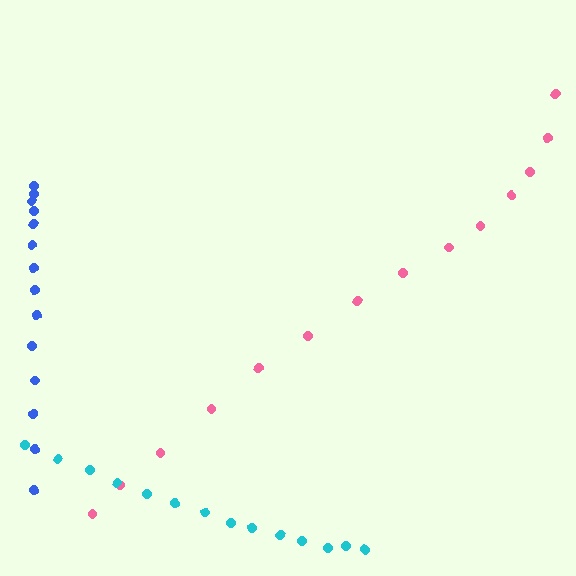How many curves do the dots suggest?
There are 3 distinct paths.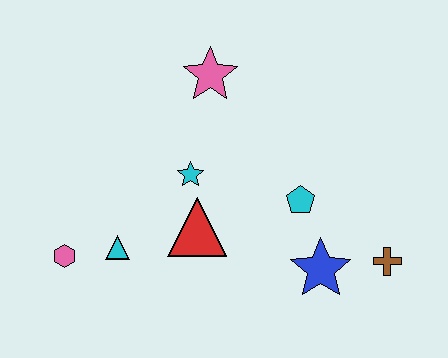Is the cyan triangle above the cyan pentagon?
No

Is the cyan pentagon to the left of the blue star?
Yes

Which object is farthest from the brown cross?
The pink hexagon is farthest from the brown cross.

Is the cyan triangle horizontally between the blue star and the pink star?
No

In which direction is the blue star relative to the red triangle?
The blue star is to the right of the red triangle.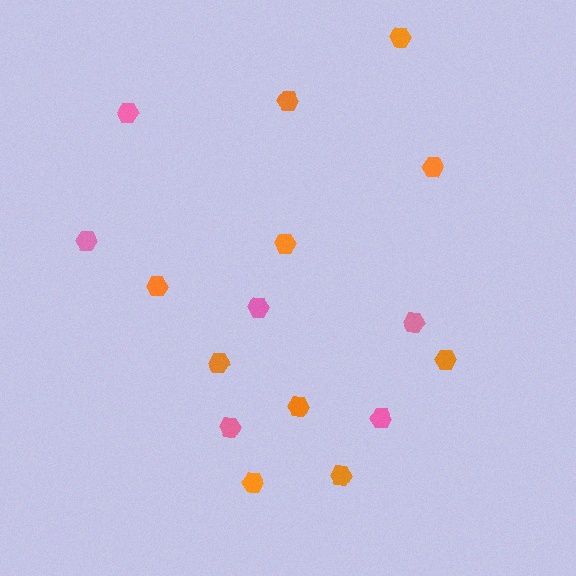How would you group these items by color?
There are 2 groups: one group of orange hexagons (10) and one group of pink hexagons (6).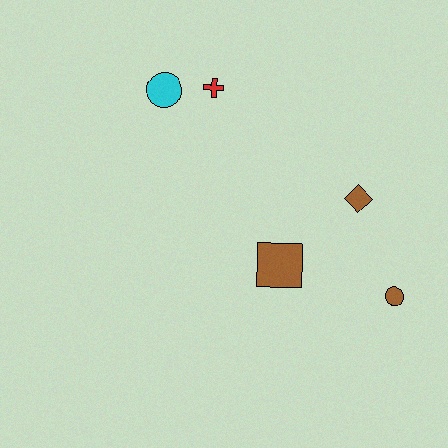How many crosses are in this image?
There is 1 cross.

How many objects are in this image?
There are 5 objects.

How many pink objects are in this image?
There are no pink objects.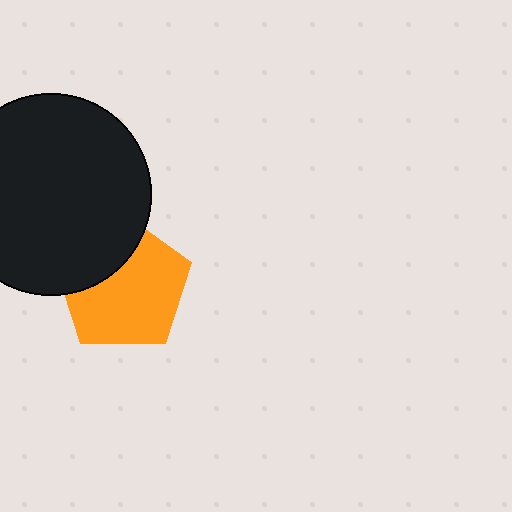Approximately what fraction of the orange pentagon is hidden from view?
Roughly 31% of the orange pentagon is hidden behind the black circle.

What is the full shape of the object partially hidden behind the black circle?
The partially hidden object is an orange pentagon.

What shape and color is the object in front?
The object in front is a black circle.